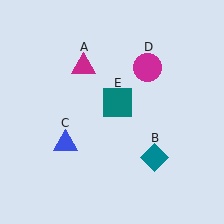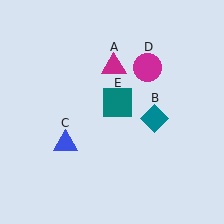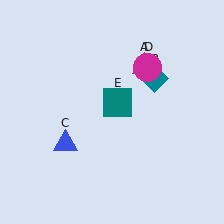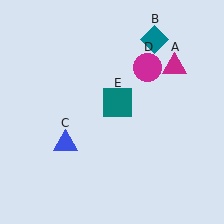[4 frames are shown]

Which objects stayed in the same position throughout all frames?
Blue triangle (object C) and magenta circle (object D) and teal square (object E) remained stationary.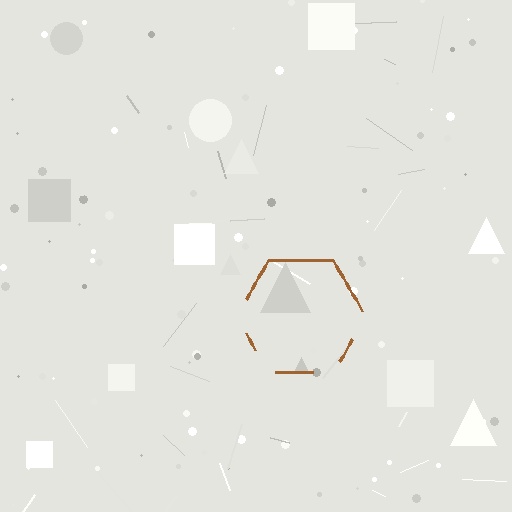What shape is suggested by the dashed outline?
The dashed outline suggests a hexagon.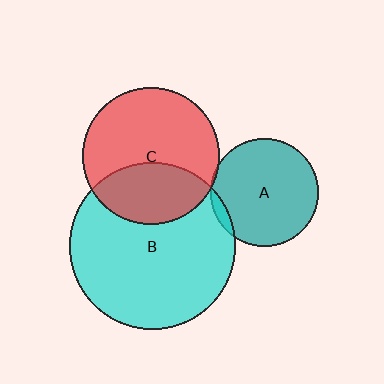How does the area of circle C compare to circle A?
Approximately 1.6 times.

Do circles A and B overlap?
Yes.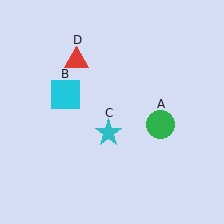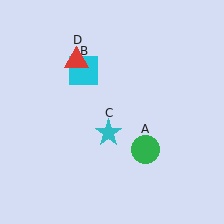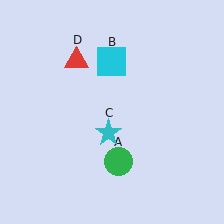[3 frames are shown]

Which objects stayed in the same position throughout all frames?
Cyan star (object C) and red triangle (object D) remained stationary.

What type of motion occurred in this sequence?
The green circle (object A), cyan square (object B) rotated clockwise around the center of the scene.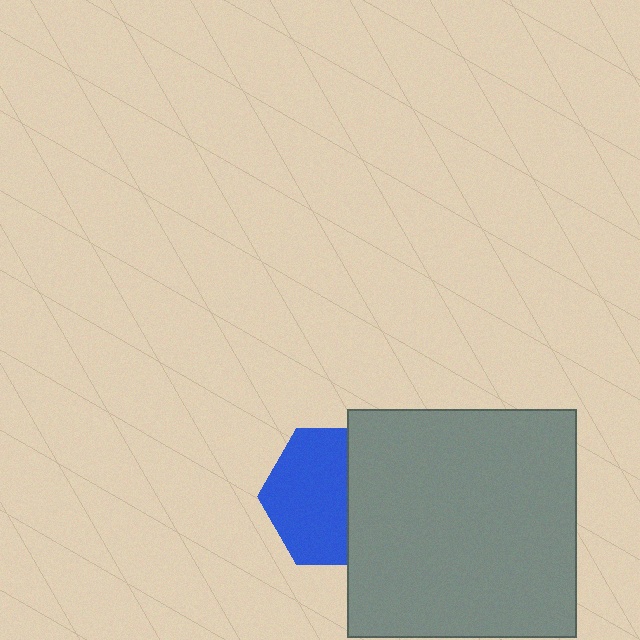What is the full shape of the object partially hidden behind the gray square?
The partially hidden object is a blue hexagon.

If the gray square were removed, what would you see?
You would see the complete blue hexagon.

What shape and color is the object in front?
The object in front is a gray square.